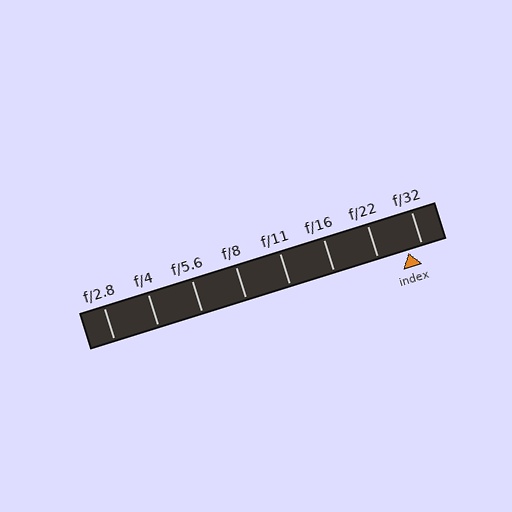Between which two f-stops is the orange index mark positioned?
The index mark is between f/22 and f/32.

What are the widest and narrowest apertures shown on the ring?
The widest aperture shown is f/2.8 and the narrowest is f/32.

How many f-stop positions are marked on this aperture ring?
There are 8 f-stop positions marked.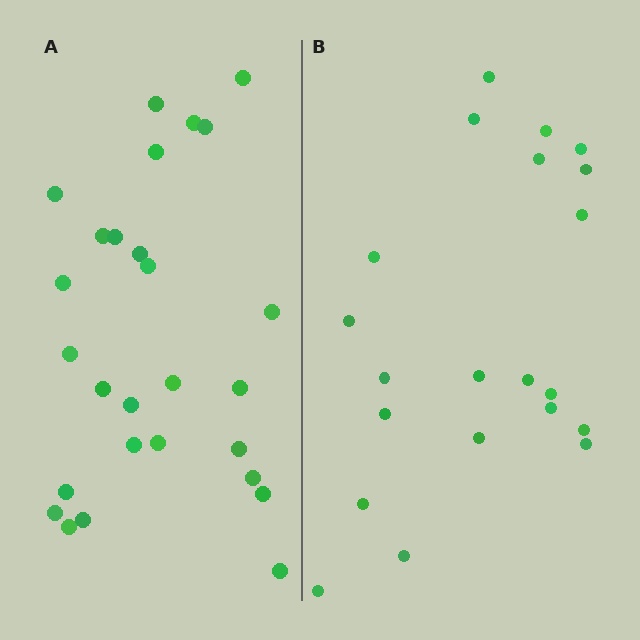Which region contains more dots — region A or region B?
Region A (the left region) has more dots.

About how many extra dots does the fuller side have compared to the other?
Region A has about 6 more dots than region B.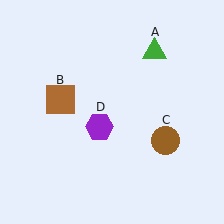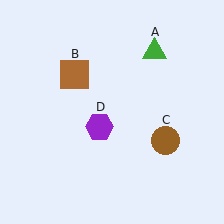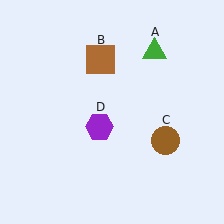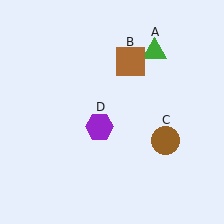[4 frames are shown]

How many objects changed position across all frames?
1 object changed position: brown square (object B).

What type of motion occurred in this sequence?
The brown square (object B) rotated clockwise around the center of the scene.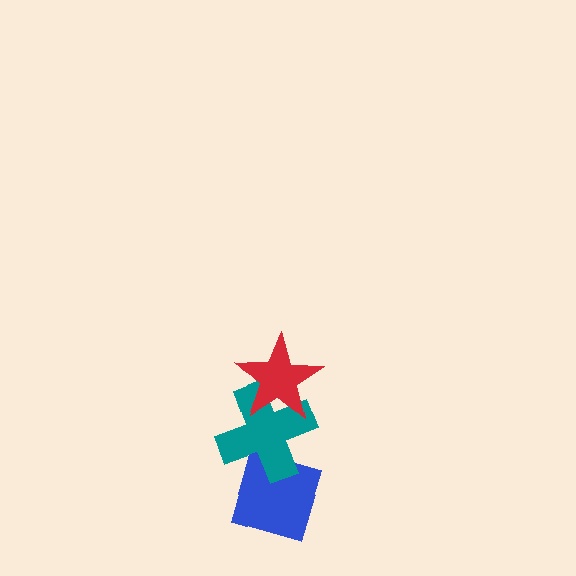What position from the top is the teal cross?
The teal cross is 2nd from the top.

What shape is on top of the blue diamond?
The teal cross is on top of the blue diamond.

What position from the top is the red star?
The red star is 1st from the top.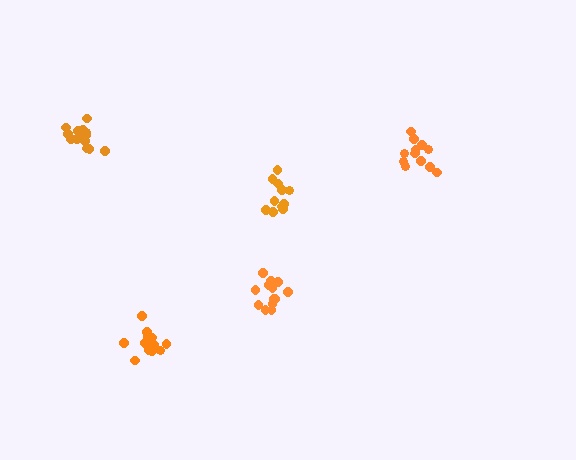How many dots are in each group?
Group 1: 11 dots, Group 2: 13 dots, Group 3: 12 dots, Group 4: 16 dots, Group 5: 15 dots (67 total).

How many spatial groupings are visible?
There are 5 spatial groupings.